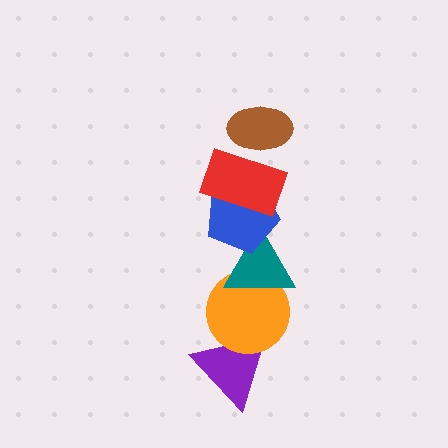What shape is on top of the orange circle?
The teal triangle is on top of the orange circle.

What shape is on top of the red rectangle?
The brown ellipse is on top of the red rectangle.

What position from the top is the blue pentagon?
The blue pentagon is 3rd from the top.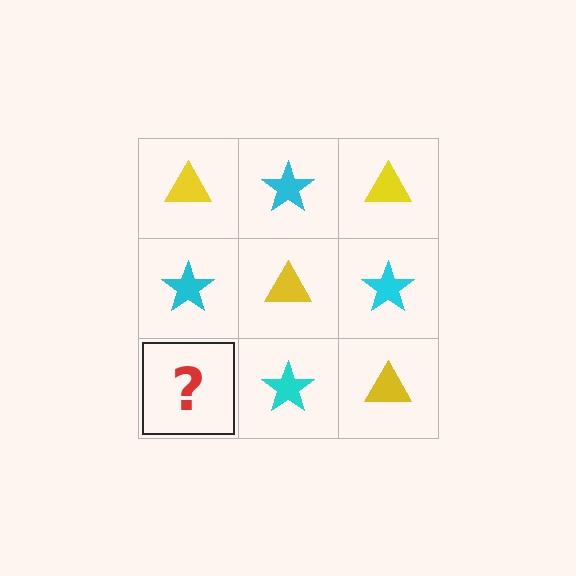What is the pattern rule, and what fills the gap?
The rule is that it alternates yellow triangle and cyan star in a checkerboard pattern. The gap should be filled with a yellow triangle.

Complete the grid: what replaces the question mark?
The question mark should be replaced with a yellow triangle.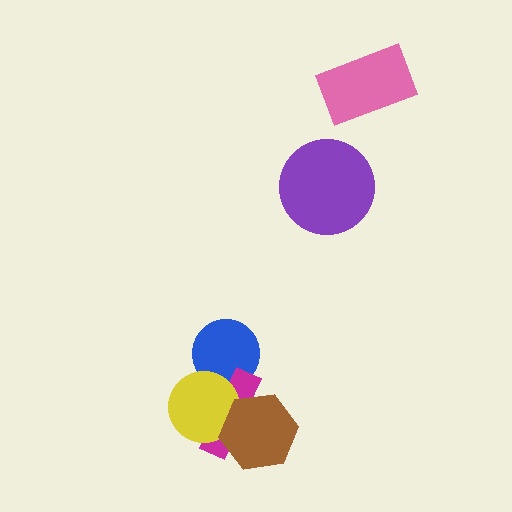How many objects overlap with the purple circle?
0 objects overlap with the purple circle.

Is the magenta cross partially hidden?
Yes, it is partially covered by another shape.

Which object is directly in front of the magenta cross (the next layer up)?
The yellow circle is directly in front of the magenta cross.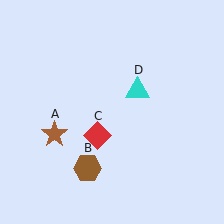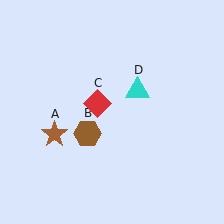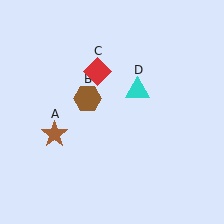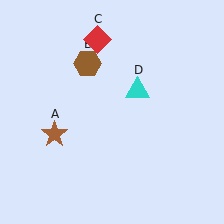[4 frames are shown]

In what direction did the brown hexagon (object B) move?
The brown hexagon (object B) moved up.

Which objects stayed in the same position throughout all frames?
Brown star (object A) and cyan triangle (object D) remained stationary.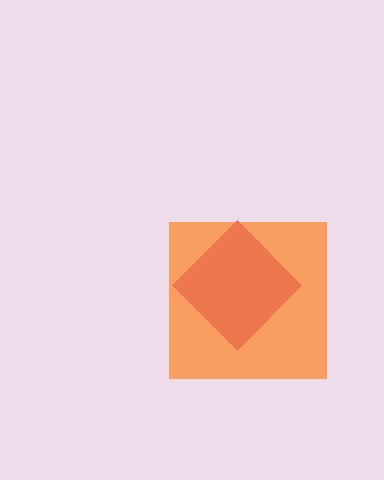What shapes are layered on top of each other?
The layered shapes are: a magenta diamond, an orange square.